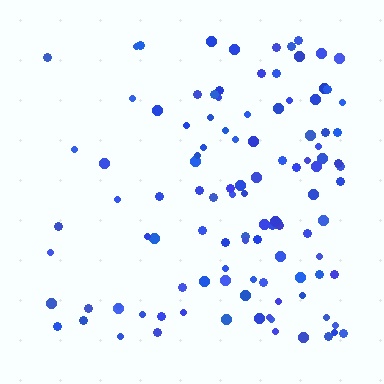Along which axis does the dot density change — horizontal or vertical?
Horizontal.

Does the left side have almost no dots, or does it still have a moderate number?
Still a moderate number, just noticeably fewer than the right.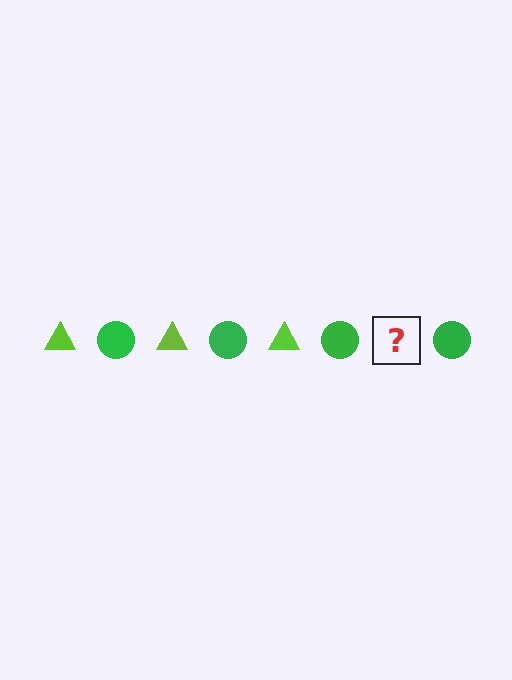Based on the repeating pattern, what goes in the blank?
The blank should be a lime triangle.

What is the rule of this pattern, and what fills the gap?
The rule is that the pattern alternates between lime triangle and green circle. The gap should be filled with a lime triangle.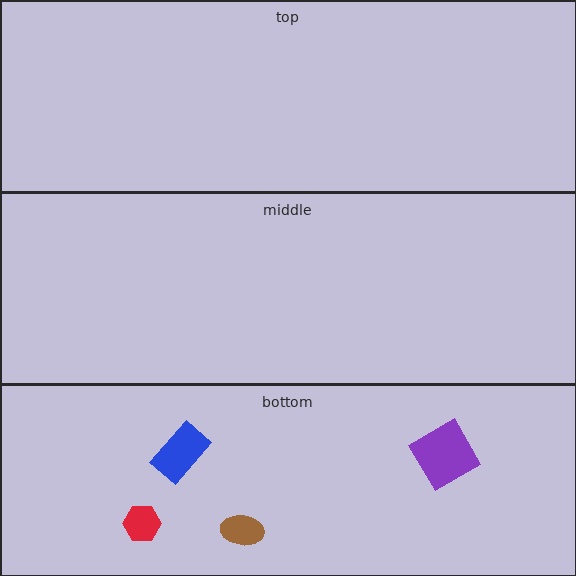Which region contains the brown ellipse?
The bottom region.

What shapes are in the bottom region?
The blue rectangle, the purple diamond, the red hexagon, the brown ellipse.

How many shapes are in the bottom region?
4.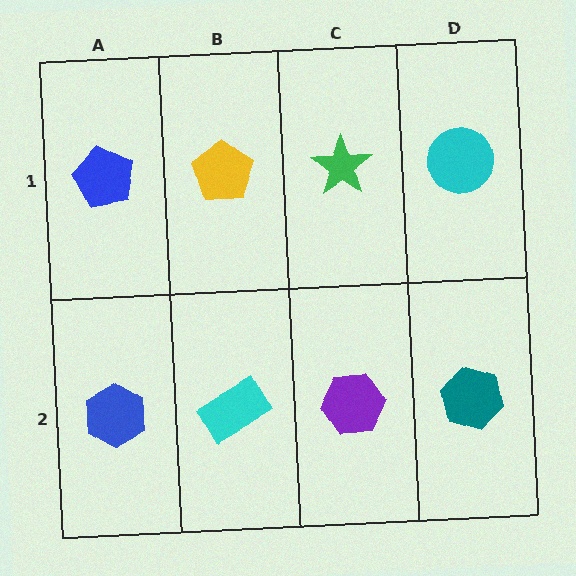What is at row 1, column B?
A yellow pentagon.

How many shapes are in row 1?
4 shapes.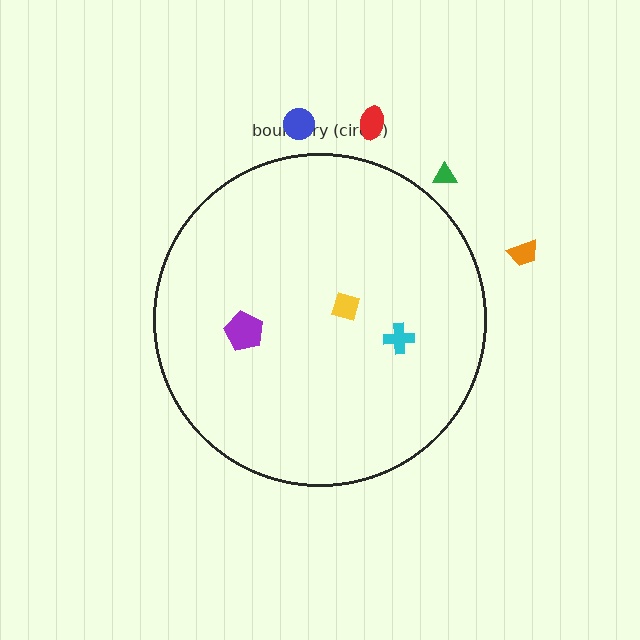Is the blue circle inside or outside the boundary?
Outside.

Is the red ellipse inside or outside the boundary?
Outside.